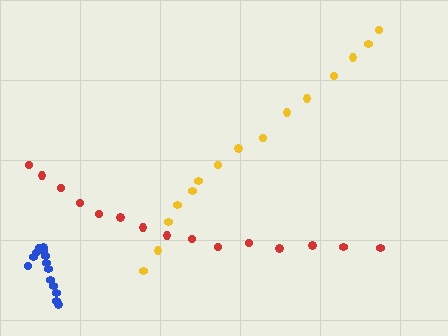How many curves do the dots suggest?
There are 3 distinct paths.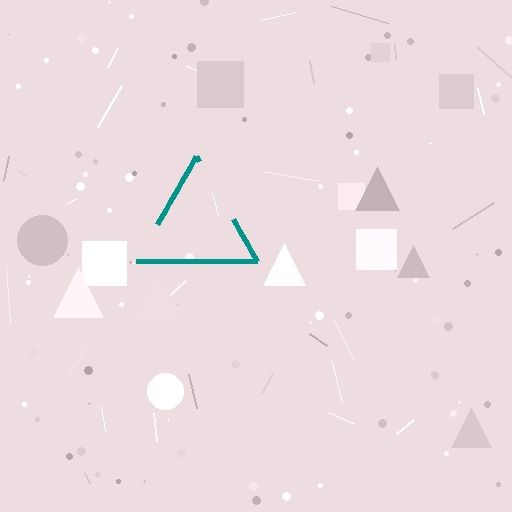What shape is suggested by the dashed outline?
The dashed outline suggests a triangle.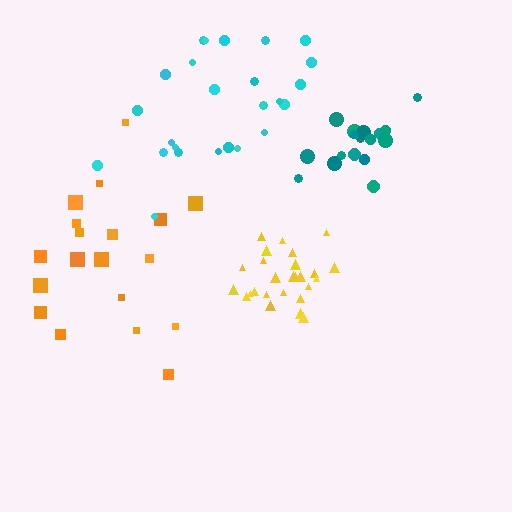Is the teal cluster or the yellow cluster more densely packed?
Yellow.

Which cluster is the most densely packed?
Yellow.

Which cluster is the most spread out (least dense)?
Orange.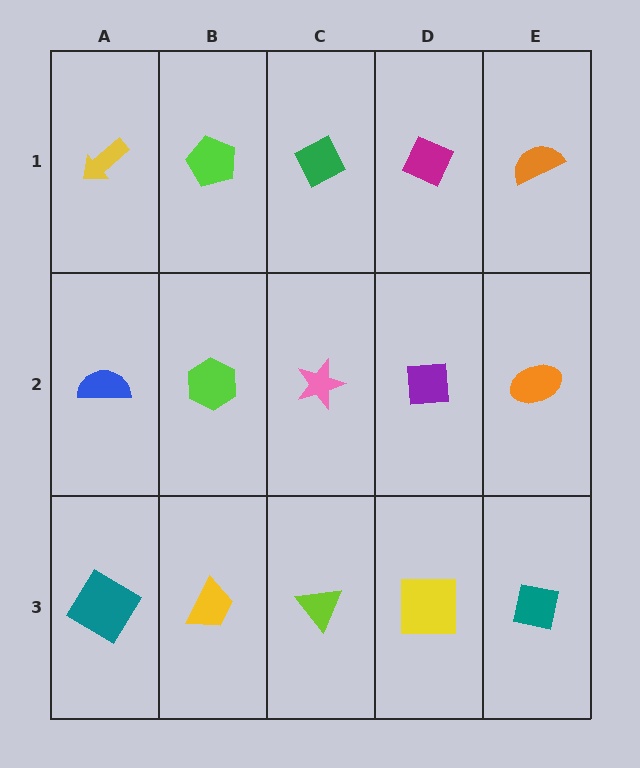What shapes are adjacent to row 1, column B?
A lime hexagon (row 2, column B), a yellow arrow (row 1, column A), a green diamond (row 1, column C).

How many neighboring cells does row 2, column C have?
4.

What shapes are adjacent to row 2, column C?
A green diamond (row 1, column C), a lime triangle (row 3, column C), a lime hexagon (row 2, column B), a purple square (row 2, column D).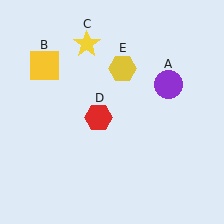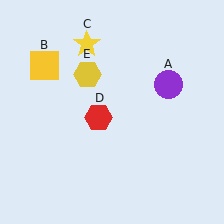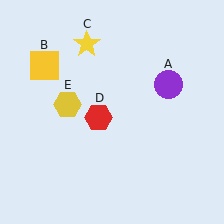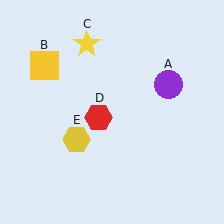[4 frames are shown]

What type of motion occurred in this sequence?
The yellow hexagon (object E) rotated counterclockwise around the center of the scene.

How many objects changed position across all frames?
1 object changed position: yellow hexagon (object E).